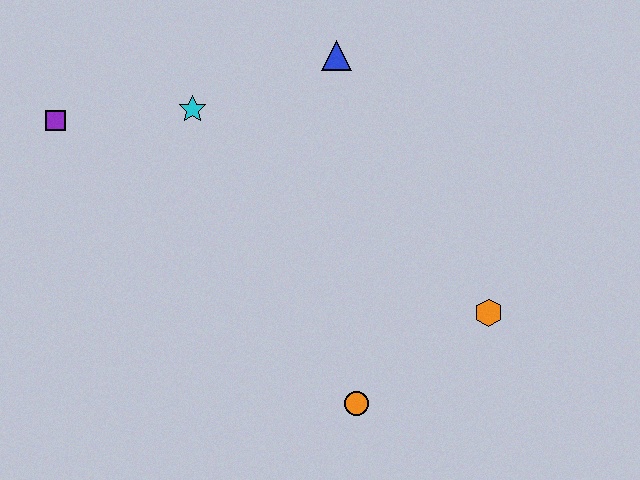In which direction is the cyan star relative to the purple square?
The cyan star is to the right of the purple square.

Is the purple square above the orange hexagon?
Yes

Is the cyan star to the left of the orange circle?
Yes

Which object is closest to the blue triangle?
The cyan star is closest to the blue triangle.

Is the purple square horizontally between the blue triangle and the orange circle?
No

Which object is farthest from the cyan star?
The orange hexagon is farthest from the cyan star.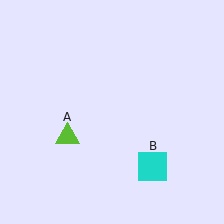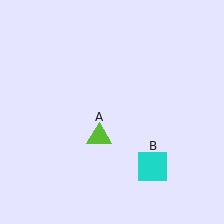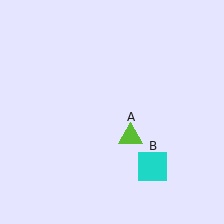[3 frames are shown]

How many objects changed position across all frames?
1 object changed position: lime triangle (object A).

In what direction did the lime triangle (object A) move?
The lime triangle (object A) moved right.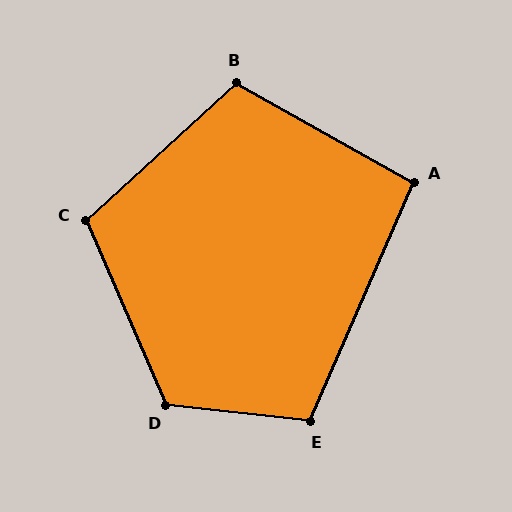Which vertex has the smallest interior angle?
A, at approximately 96 degrees.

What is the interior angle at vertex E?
Approximately 107 degrees (obtuse).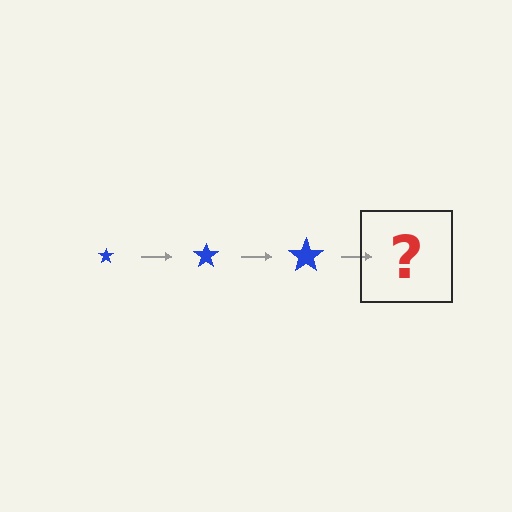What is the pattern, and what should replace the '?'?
The pattern is that the star gets progressively larger each step. The '?' should be a blue star, larger than the previous one.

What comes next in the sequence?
The next element should be a blue star, larger than the previous one.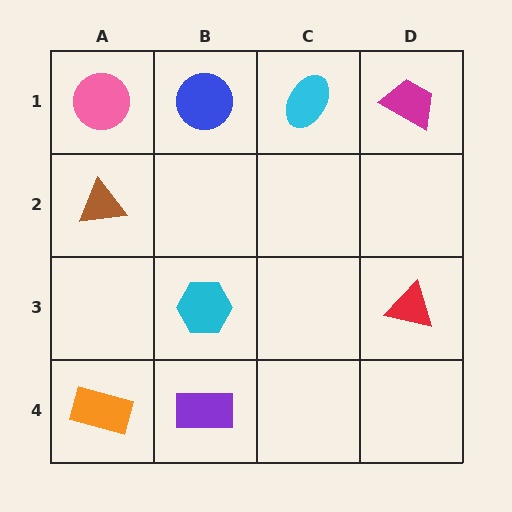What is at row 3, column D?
A red triangle.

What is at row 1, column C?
A cyan ellipse.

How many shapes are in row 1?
4 shapes.